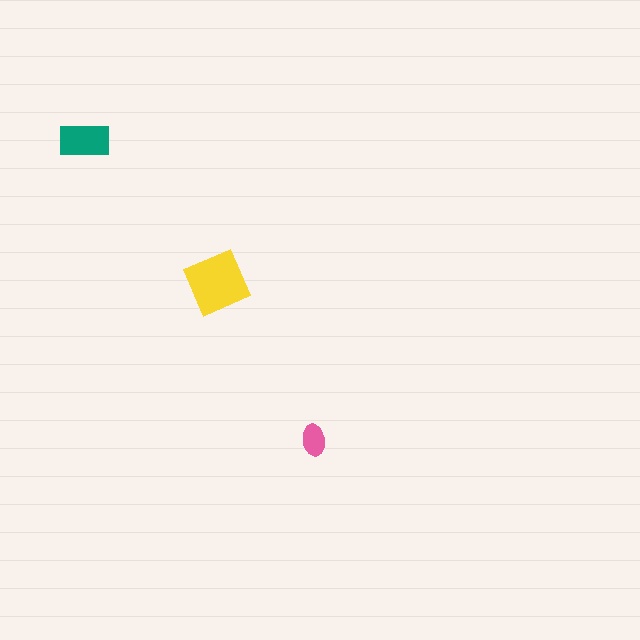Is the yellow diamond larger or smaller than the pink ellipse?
Larger.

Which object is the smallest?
The pink ellipse.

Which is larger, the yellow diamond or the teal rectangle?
The yellow diamond.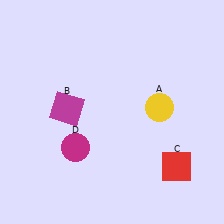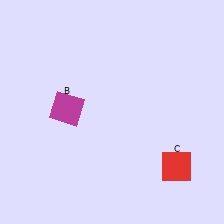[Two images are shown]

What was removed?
The yellow circle (A), the magenta circle (D) were removed in Image 2.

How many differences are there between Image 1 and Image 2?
There are 2 differences between the two images.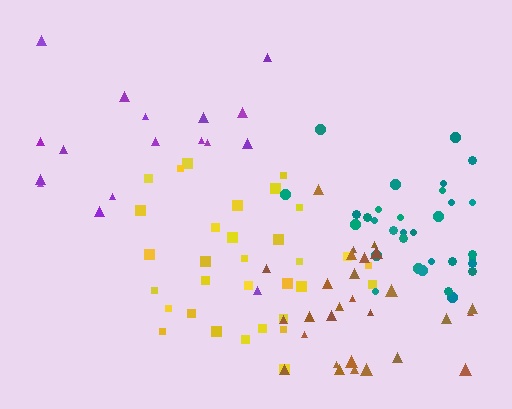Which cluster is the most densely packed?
Teal.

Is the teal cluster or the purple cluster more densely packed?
Teal.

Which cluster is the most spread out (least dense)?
Purple.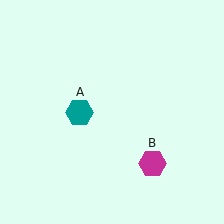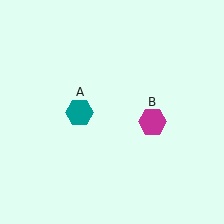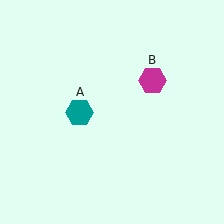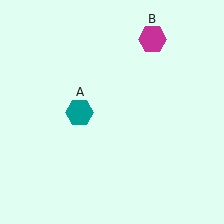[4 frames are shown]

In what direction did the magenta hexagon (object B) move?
The magenta hexagon (object B) moved up.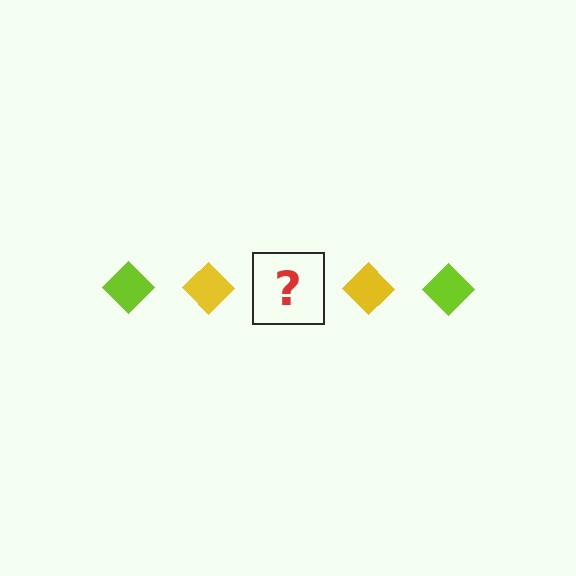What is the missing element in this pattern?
The missing element is a lime diamond.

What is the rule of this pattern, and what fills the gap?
The rule is that the pattern cycles through lime, yellow diamonds. The gap should be filled with a lime diamond.